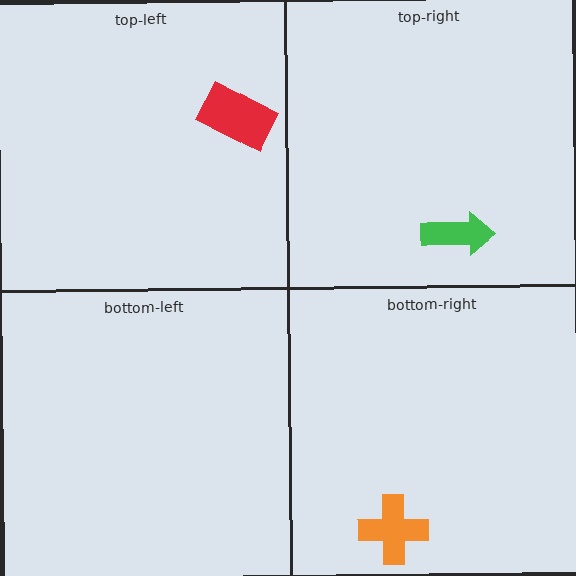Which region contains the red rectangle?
The top-left region.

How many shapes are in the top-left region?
1.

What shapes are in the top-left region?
The red rectangle.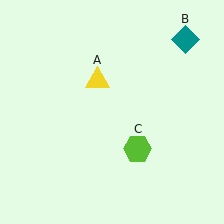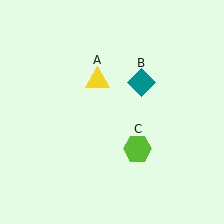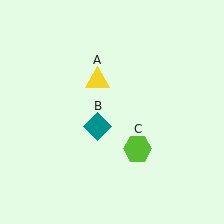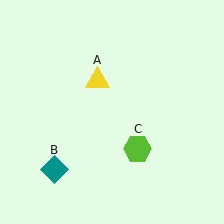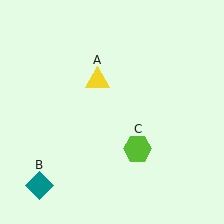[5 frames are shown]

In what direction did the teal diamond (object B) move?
The teal diamond (object B) moved down and to the left.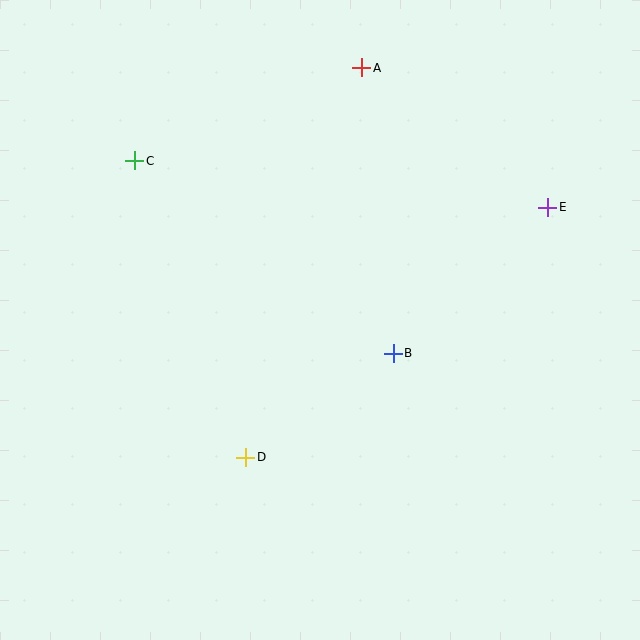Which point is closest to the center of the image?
Point B at (393, 353) is closest to the center.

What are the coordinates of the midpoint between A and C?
The midpoint between A and C is at (248, 114).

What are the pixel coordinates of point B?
Point B is at (393, 353).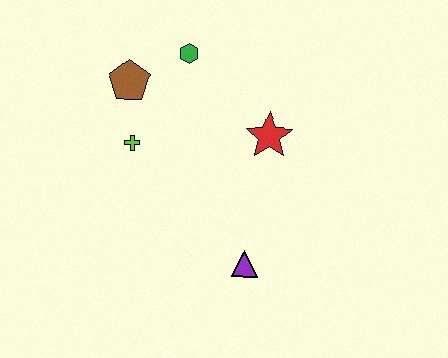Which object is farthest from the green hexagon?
The purple triangle is farthest from the green hexagon.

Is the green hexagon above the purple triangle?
Yes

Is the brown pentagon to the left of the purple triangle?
Yes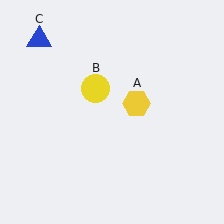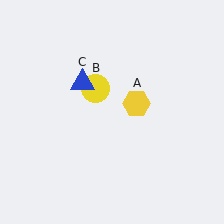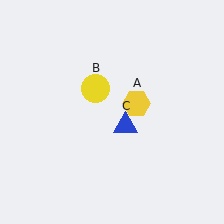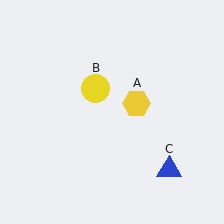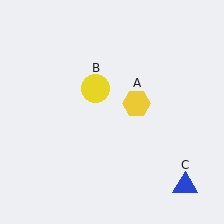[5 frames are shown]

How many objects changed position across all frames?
1 object changed position: blue triangle (object C).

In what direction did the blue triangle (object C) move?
The blue triangle (object C) moved down and to the right.